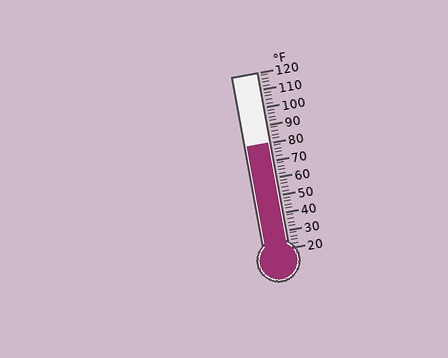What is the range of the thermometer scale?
The thermometer scale ranges from 20°F to 120°F.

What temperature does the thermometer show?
The thermometer shows approximately 80°F.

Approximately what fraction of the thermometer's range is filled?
The thermometer is filled to approximately 60% of its range.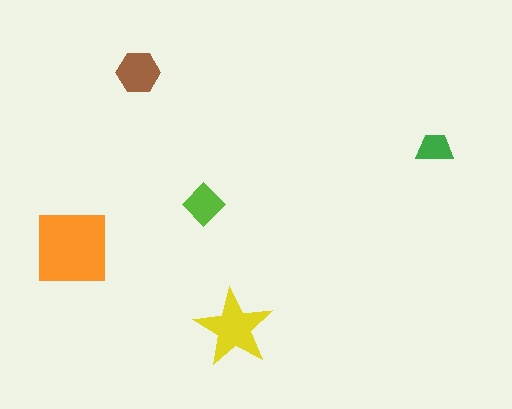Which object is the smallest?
The green trapezoid.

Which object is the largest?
The orange square.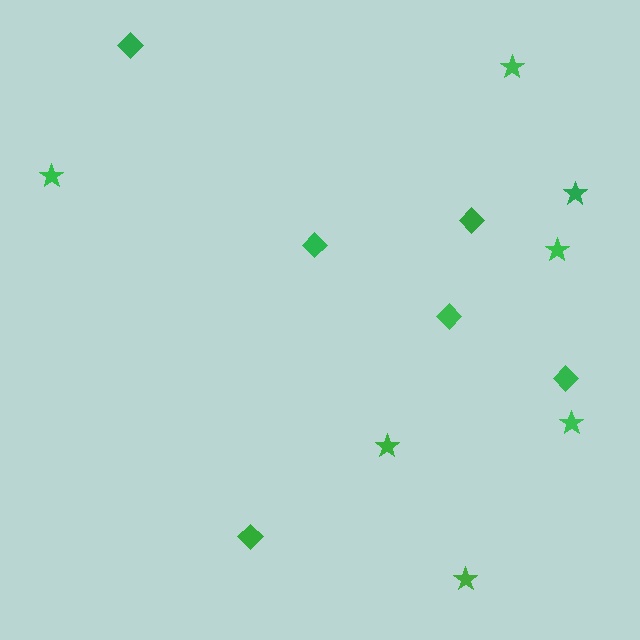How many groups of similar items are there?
There are 2 groups: one group of stars (7) and one group of diamonds (6).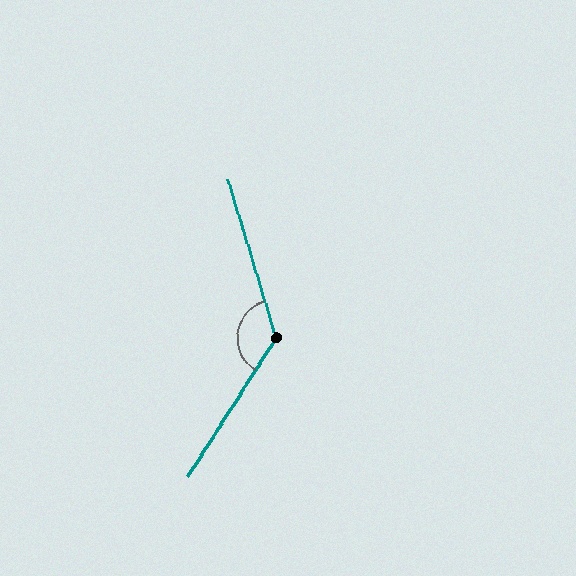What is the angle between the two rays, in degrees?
Approximately 130 degrees.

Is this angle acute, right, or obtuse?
It is obtuse.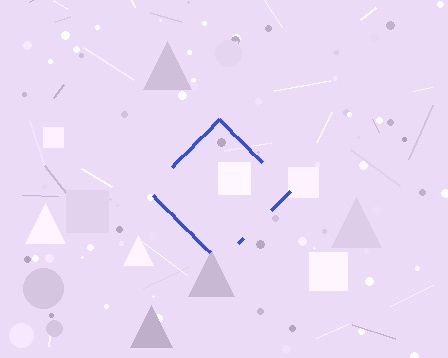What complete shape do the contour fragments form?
The contour fragments form a diamond.